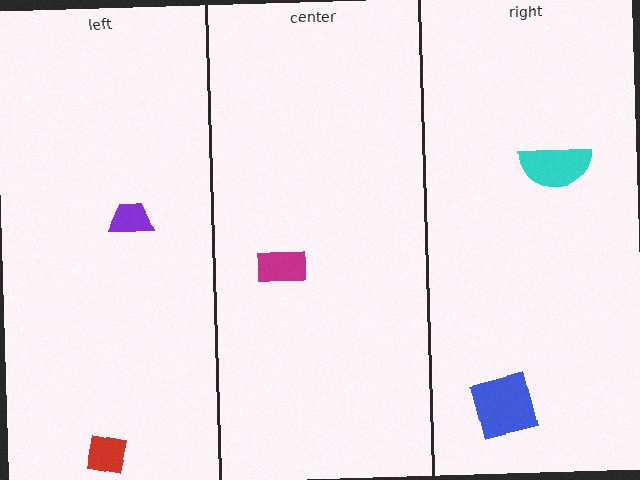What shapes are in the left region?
The purple trapezoid, the red square.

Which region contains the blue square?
The right region.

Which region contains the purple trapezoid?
The left region.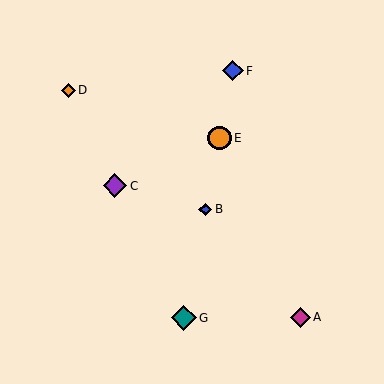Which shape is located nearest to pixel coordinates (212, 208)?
The blue diamond (labeled B) at (205, 209) is nearest to that location.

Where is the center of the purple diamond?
The center of the purple diamond is at (115, 186).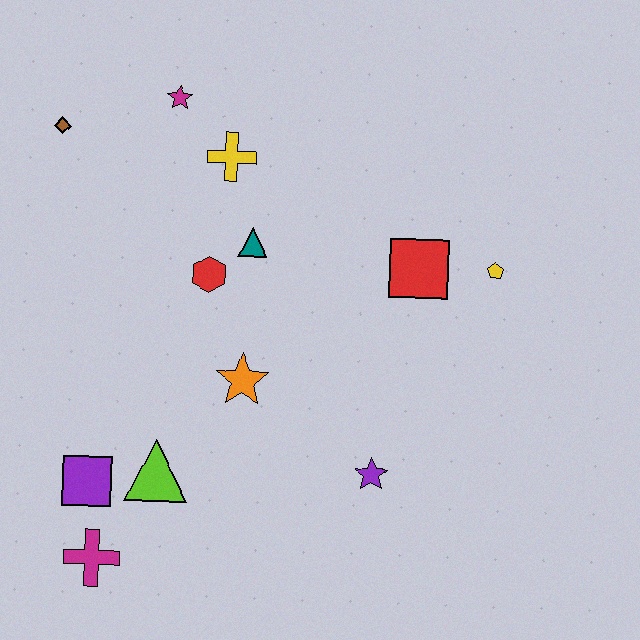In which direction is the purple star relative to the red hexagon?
The purple star is below the red hexagon.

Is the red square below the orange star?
No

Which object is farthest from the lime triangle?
The yellow pentagon is farthest from the lime triangle.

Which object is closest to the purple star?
The orange star is closest to the purple star.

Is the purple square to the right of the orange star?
No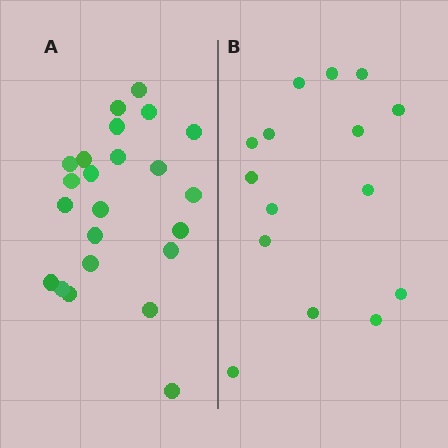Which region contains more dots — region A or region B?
Region A (the left region) has more dots.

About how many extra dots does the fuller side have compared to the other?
Region A has roughly 8 or so more dots than region B.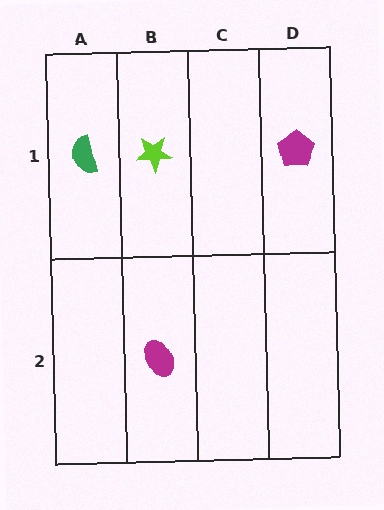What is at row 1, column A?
A green semicircle.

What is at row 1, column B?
A lime star.